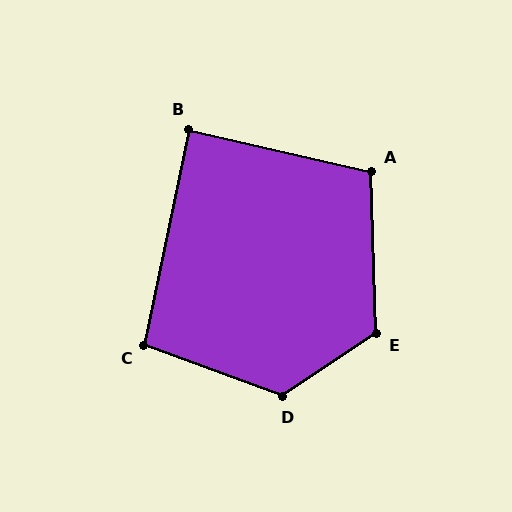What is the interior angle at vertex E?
Approximately 122 degrees (obtuse).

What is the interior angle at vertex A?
Approximately 104 degrees (obtuse).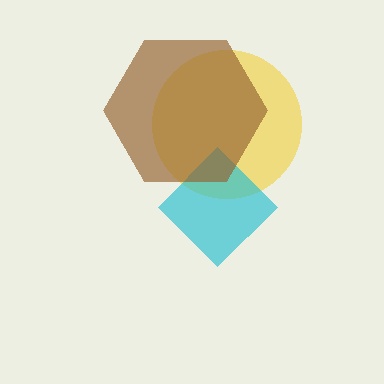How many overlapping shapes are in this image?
There are 3 overlapping shapes in the image.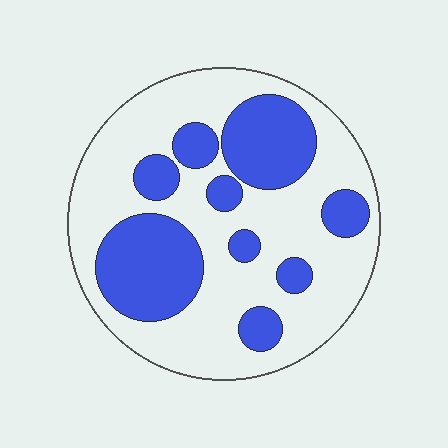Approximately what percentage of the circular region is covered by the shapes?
Approximately 35%.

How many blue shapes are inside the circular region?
9.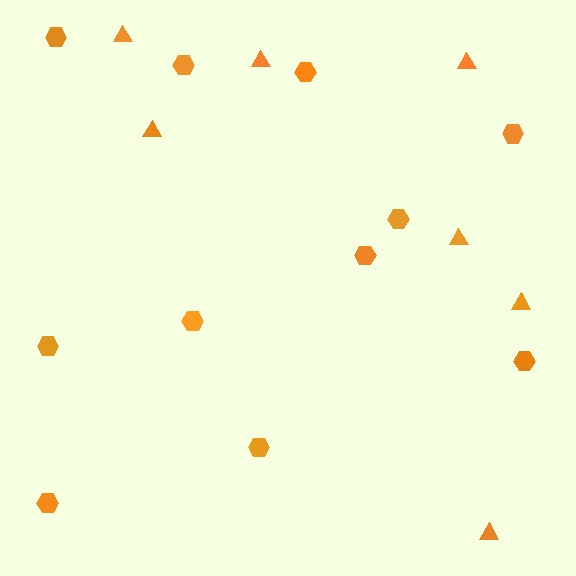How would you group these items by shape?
There are 2 groups: one group of hexagons (11) and one group of triangles (7).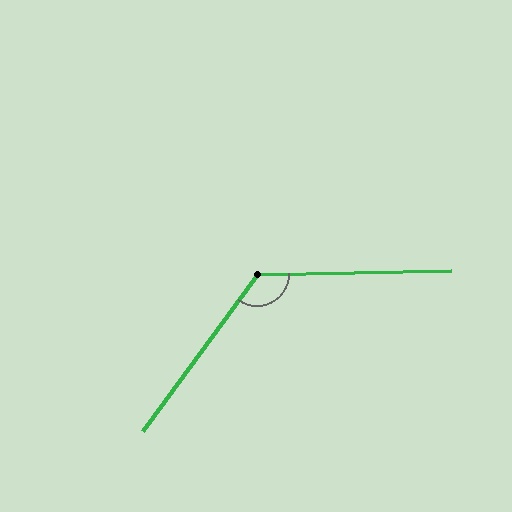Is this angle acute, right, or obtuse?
It is obtuse.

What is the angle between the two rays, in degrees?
Approximately 127 degrees.